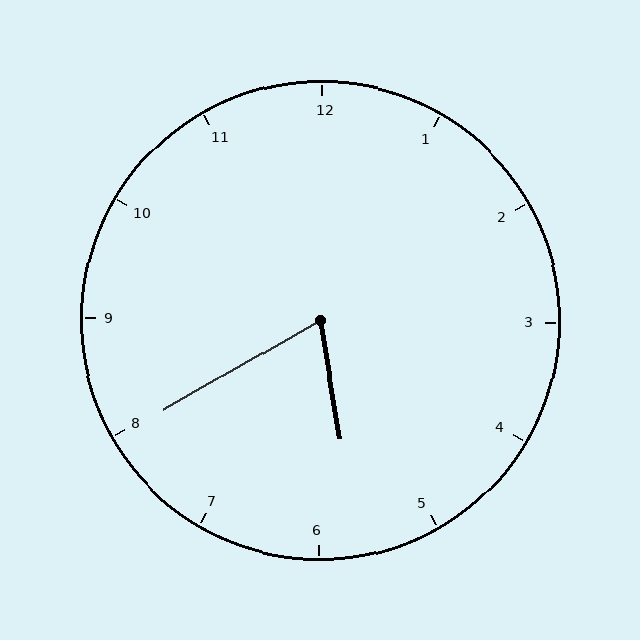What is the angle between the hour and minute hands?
Approximately 70 degrees.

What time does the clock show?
5:40.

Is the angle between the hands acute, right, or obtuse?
It is acute.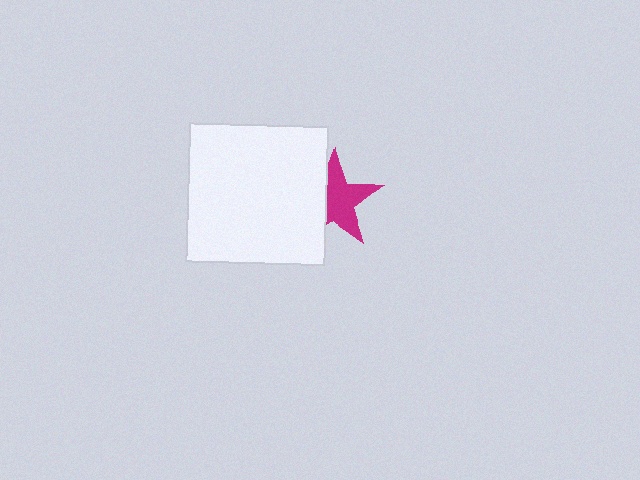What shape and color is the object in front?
The object in front is a white square.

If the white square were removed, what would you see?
You would see the complete magenta star.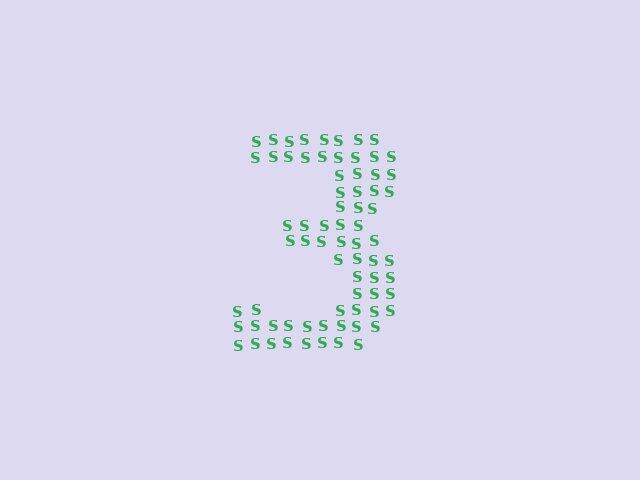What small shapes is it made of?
It is made of small letter S's.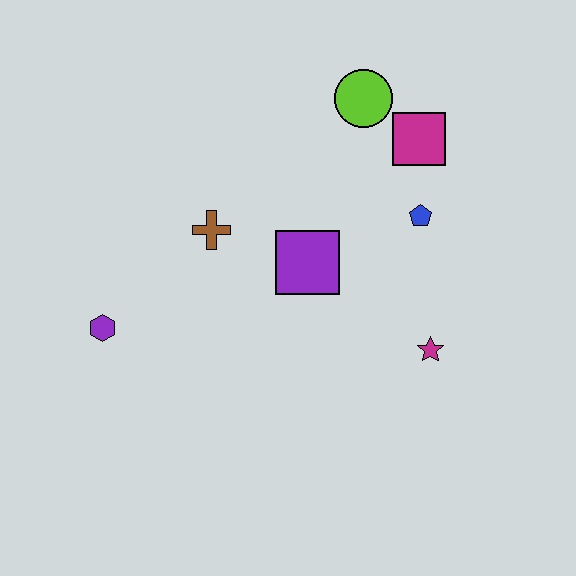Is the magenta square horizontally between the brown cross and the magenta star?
Yes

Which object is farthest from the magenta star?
The purple hexagon is farthest from the magenta star.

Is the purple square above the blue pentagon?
No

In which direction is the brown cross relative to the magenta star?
The brown cross is to the left of the magenta star.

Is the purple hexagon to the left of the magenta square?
Yes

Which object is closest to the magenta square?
The lime circle is closest to the magenta square.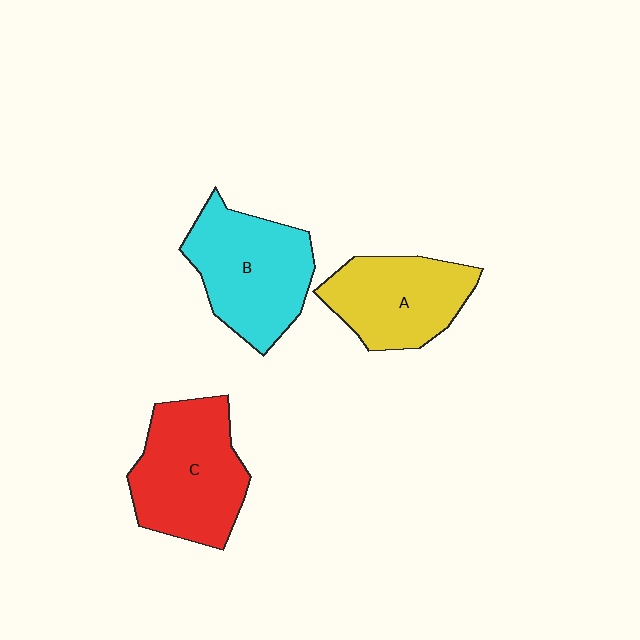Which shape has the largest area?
Shape C (red).